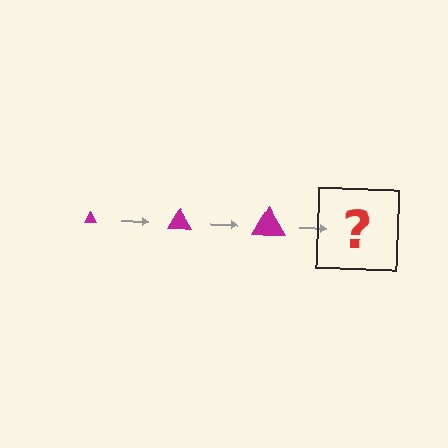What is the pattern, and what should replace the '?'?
The pattern is that the triangle gets progressively larger each step. The '?' should be a magenta triangle, larger than the previous one.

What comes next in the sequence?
The next element should be a magenta triangle, larger than the previous one.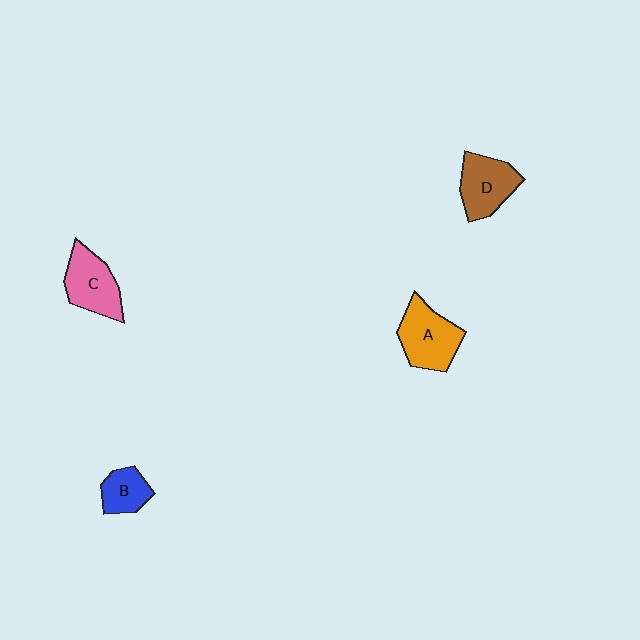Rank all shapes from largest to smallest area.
From largest to smallest: A (orange), C (pink), D (brown), B (blue).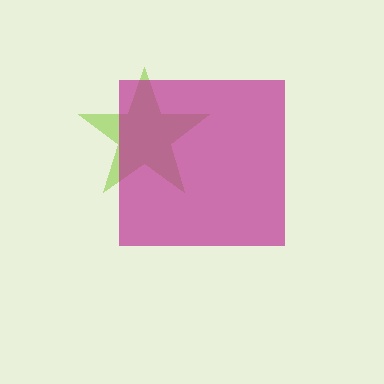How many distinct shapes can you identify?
There are 2 distinct shapes: a lime star, a magenta square.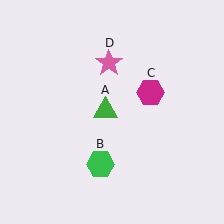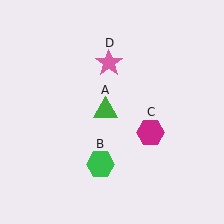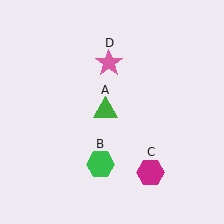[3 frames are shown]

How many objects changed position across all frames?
1 object changed position: magenta hexagon (object C).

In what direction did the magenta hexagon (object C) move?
The magenta hexagon (object C) moved down.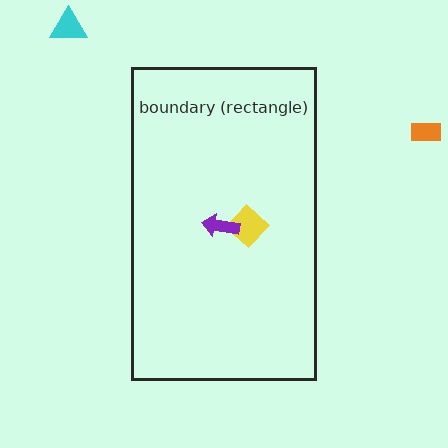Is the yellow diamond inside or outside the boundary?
Inside.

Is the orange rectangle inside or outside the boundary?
Outside.